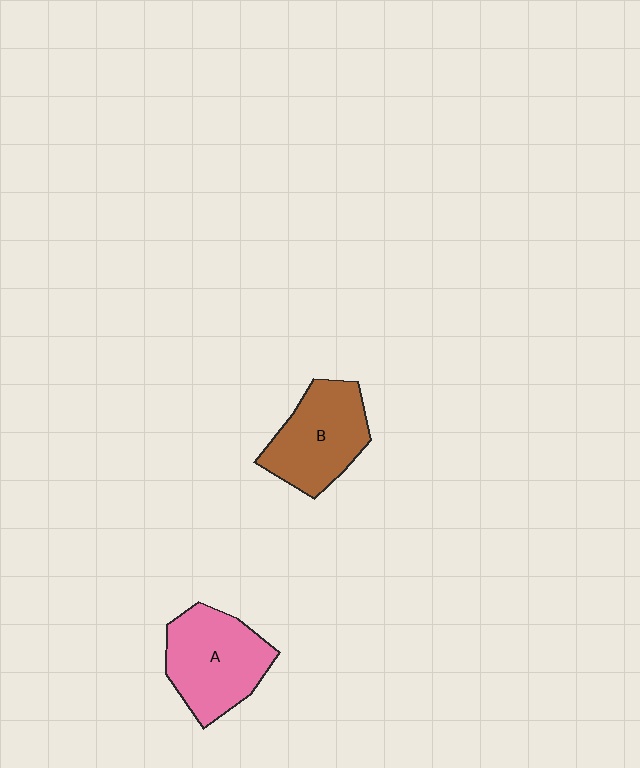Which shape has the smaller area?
Shape B (brown).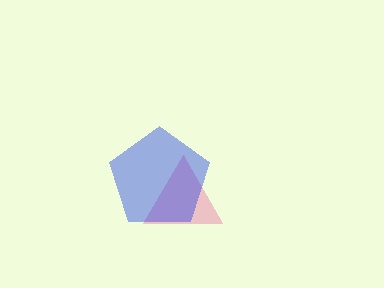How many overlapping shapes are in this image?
There are 2 overlapping shapes in the image.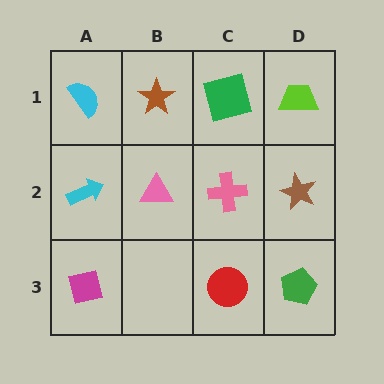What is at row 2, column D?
A brown star.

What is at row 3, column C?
A red circle.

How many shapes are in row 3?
3 shapes.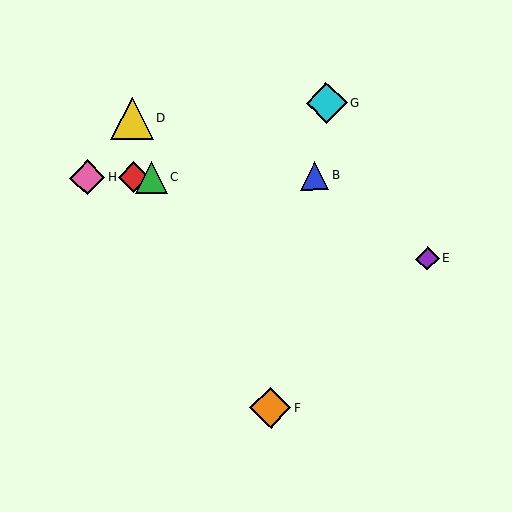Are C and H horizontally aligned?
Yes, both are at y≈177.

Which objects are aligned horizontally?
Objects A, B, C, H are aligned horizontally.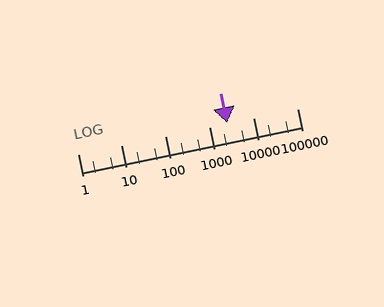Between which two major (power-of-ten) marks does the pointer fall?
The pointer is between 1000 and 10000.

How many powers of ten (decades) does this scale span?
The scale spans 5 decades, from 1 to 100000.